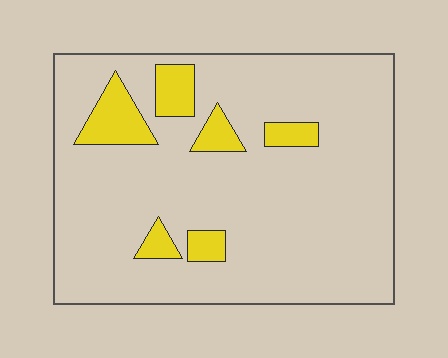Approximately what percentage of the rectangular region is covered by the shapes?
Approximately 10%.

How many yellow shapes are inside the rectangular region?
6.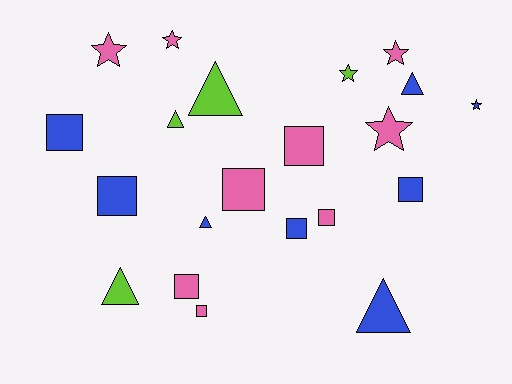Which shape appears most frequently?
Square, with 9 objects.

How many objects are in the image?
There are 21 objects.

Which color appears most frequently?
Pink, with 9 objects.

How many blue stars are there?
There is 1 blue star.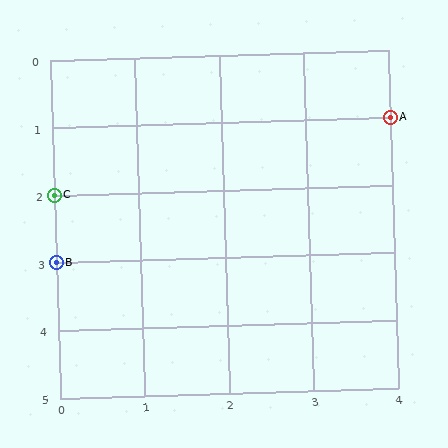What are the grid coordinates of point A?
Point A is at grid coordinates (4, 1).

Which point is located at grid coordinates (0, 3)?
Point B is at (0, 3).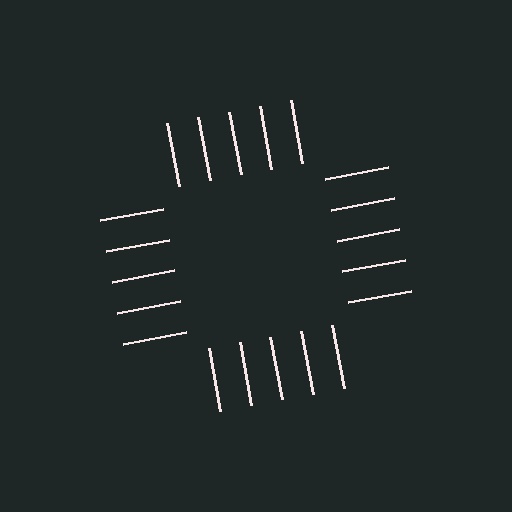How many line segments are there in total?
20 — 5 along each of the 4 edges.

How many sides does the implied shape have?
4 sides — the line-ends trace a square.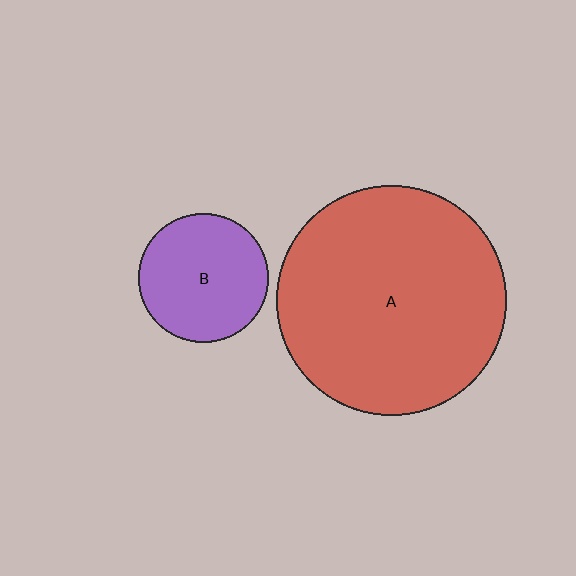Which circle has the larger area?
Circle A (red).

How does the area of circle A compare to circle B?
Approximately 3.2 times.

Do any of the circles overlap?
No, none of the circles overlap.